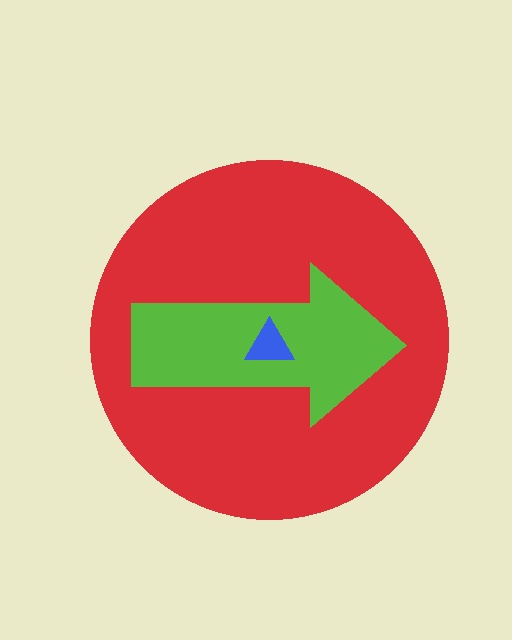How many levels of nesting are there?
3.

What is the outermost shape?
The red circle.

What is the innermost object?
The blue triangle.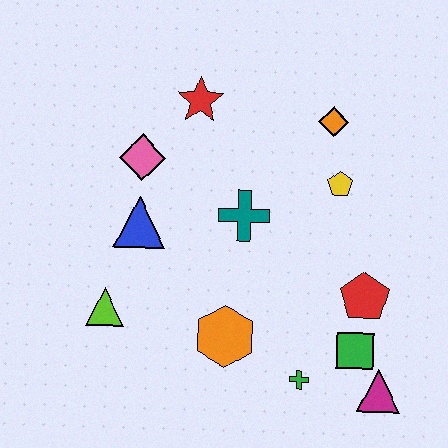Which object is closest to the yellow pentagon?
The orange diamond is closest to the yellow pentagon.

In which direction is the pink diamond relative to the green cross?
The pink diamond is above the green cross.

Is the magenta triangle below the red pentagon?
Yes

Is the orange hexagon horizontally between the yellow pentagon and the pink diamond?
Yes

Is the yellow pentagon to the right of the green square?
No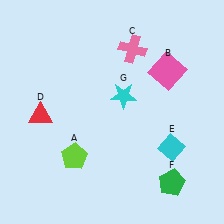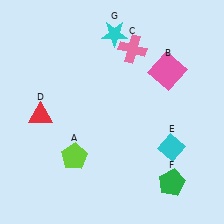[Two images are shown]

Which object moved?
The cyan star (G) moved up.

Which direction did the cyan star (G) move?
The cyan star (G) moved up.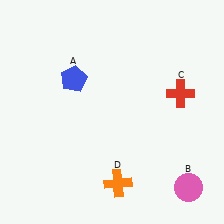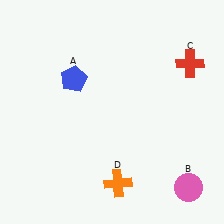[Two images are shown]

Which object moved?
The red cross (C) moved up.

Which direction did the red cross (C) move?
The red cross (C) moved up.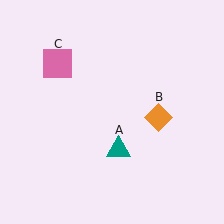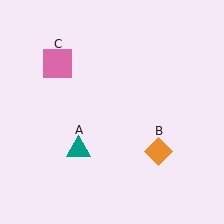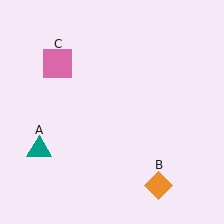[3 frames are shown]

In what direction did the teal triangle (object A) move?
The teal triangle (object A) moved left.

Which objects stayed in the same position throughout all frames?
Pink square (object C) remained stationary.